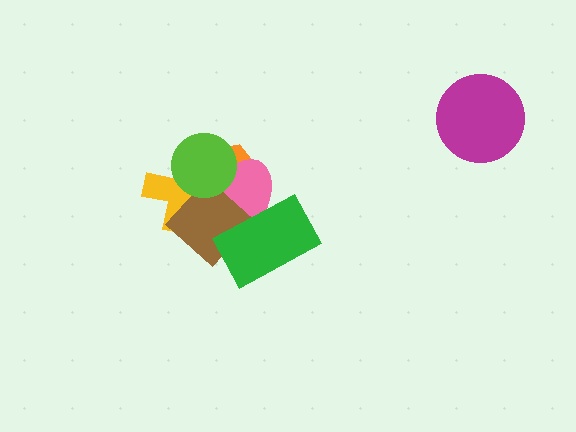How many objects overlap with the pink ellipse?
5 objects overlap with the pink ellipse.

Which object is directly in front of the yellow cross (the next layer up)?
The pink ellipse is directly in front of the yellow cross.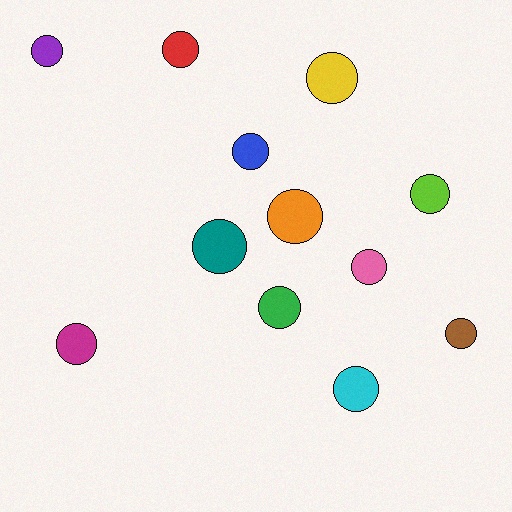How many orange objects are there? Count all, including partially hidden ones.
There is 1 orange object.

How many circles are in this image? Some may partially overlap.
There are 12 circles.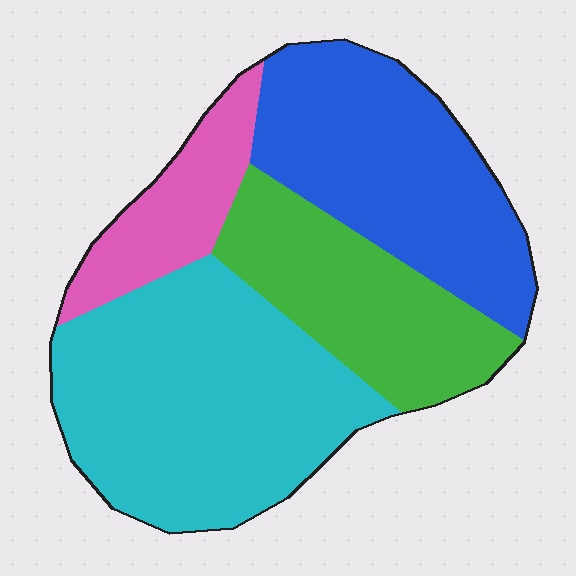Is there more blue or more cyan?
Cyan.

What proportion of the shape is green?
Green takes up less than a quarter of the shape.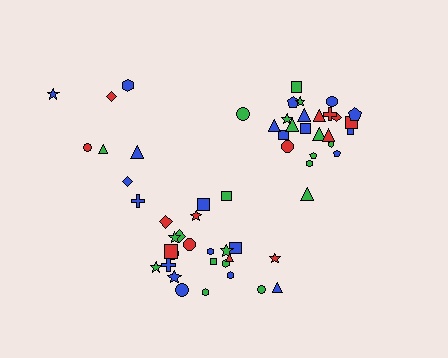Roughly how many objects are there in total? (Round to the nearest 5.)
Roughly 55 objects in total.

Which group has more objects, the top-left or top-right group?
The top-right group.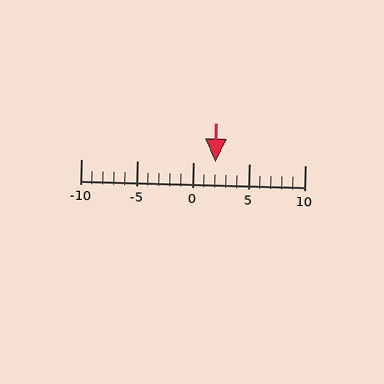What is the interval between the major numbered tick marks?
The major tick marks are spaced 5 units apart.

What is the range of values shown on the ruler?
The ruler shows values from -10 to 10.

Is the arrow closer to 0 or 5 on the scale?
The arrow is closer to 0.